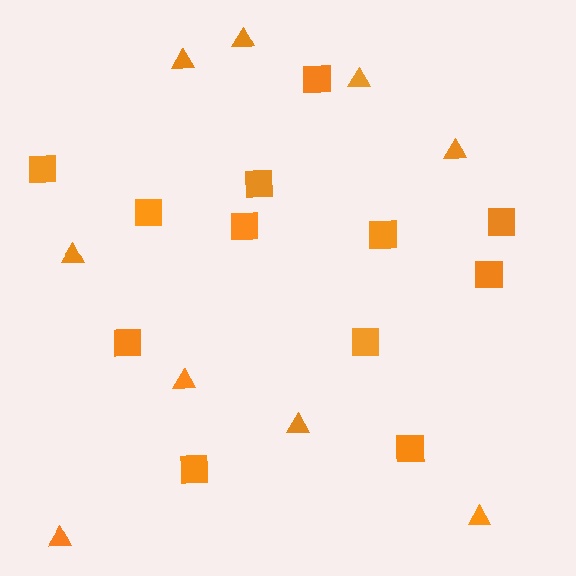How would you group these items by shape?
There are 2 groups: one group of squares (12) and one group of triangles (9).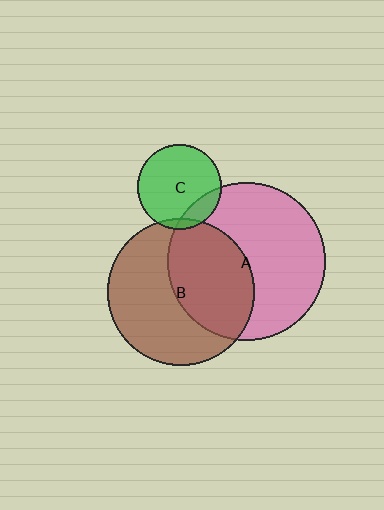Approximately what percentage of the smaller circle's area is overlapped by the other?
Approximately 15%.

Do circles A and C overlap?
Yes.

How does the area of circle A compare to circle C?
Approximately 3.5 times.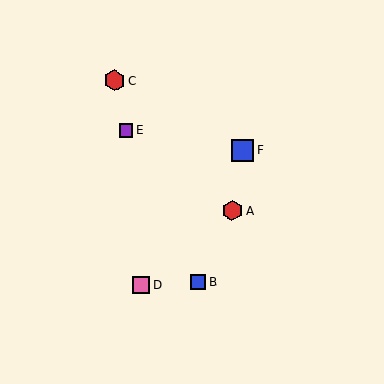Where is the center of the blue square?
The center of the blue square is at (243, 150).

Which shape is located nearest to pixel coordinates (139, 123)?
The purple square (labeled E) at (126, 130) is nearest to that location.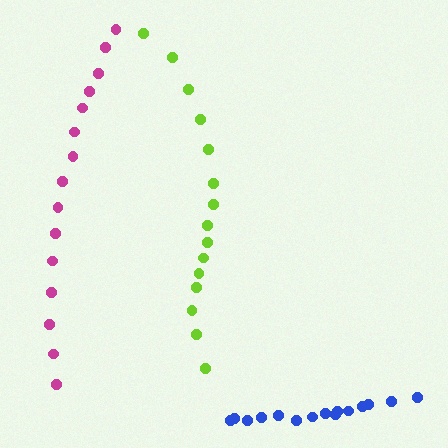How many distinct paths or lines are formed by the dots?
There are 3 distinct paths.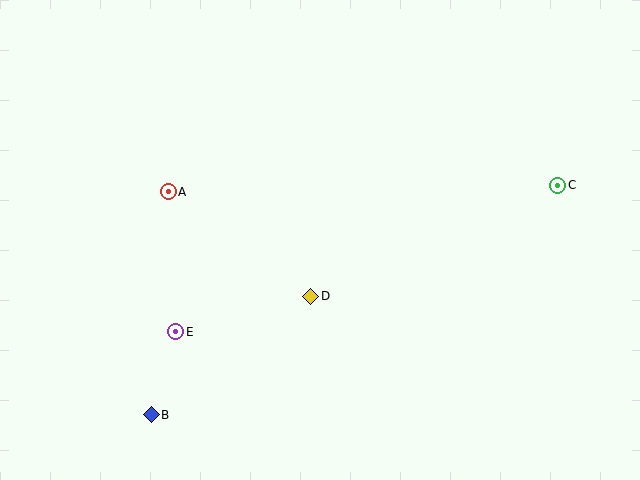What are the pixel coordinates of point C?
Point C is at (558, 185).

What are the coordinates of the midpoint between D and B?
The midpoint between D and B is at (231, 356).